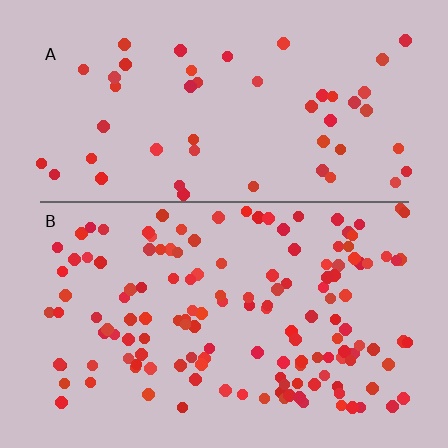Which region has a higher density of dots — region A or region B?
B (the bottom).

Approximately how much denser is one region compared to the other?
Approximately 2.8× — region B over region A.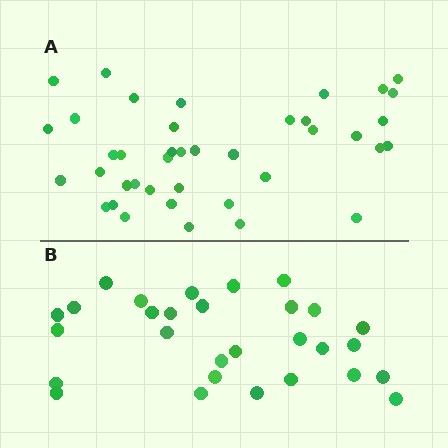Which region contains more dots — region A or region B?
Region A (the top region) has more dots.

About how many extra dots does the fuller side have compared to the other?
Region A has roughly 12 or so more dots than region B.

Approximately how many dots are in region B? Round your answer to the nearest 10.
About 30 dots. (The exact count is 29, which rounds to 30.)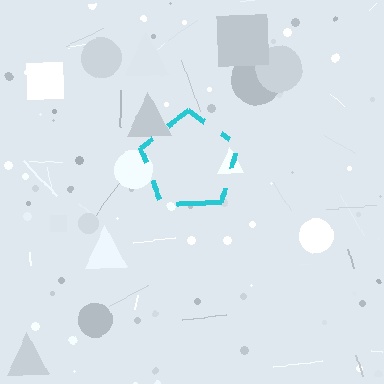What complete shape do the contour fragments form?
The contour fragments form a pentagon.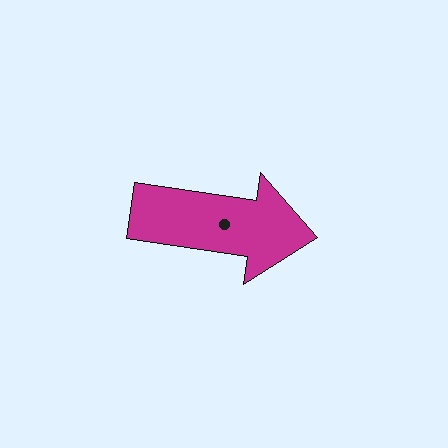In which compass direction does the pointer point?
East.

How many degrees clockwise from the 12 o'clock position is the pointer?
Approximately 98 degrees.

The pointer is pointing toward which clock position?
Roughly 3 o'clock.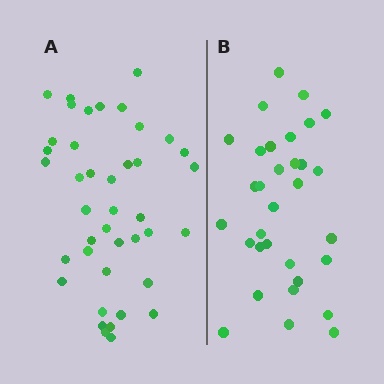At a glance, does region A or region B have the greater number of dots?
Region A (the left region) has more dots.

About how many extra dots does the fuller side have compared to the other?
Region A has roughly 8 or so more dots than region B.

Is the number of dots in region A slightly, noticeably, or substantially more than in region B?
Region A has noticeably more, but not dramatically so. The ratio is roughly 1.3 to 1.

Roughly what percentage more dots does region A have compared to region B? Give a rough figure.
About 30% more.